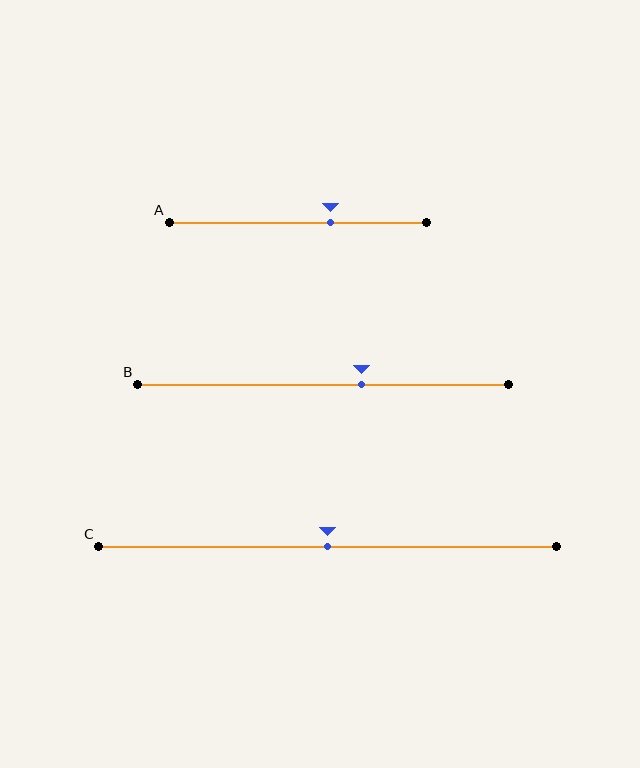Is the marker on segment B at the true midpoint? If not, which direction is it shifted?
No, the marker on segment B is shifted to the right by about 10% of the segment length.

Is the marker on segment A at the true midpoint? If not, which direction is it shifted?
No, the marker on segment A is shifted to the right by about 13% of the segment length.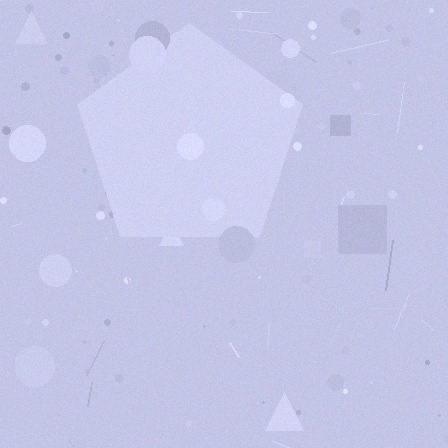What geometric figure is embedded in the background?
A pentagon is embedded in the background.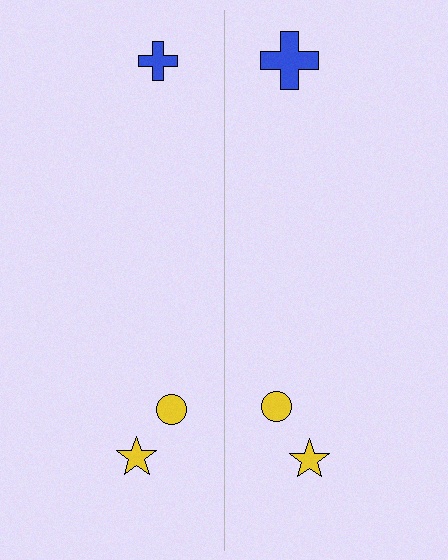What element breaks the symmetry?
The blue cross on the right side has a different size than its mirror counterpart.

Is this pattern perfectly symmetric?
No, the pattern is not perfectly symmetric. The blue cross on the right side has a different size than its mirror counterpart.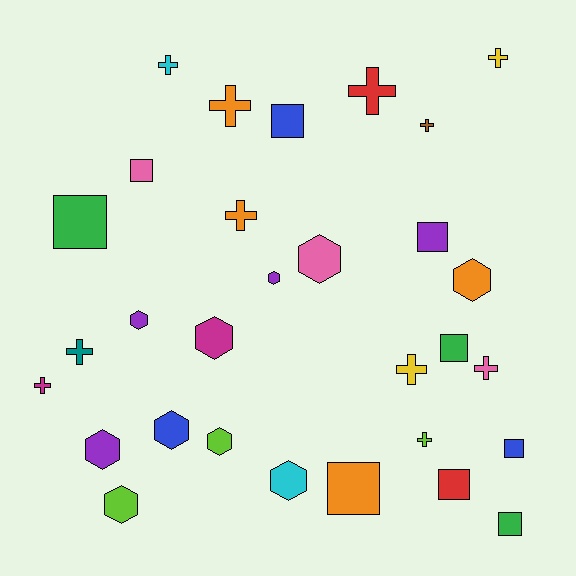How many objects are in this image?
There are 30 objects.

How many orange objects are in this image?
There are 4 orange objects.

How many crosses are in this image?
There are 11 crosses.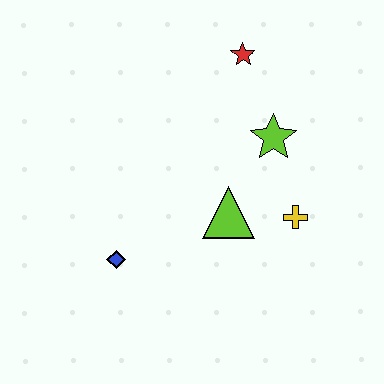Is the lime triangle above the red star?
No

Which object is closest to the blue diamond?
The lime triangle is closest to the blue diamond.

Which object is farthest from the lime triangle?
The red star is farthest from the lime triangle.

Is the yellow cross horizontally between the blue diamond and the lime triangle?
No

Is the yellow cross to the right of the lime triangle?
Yes